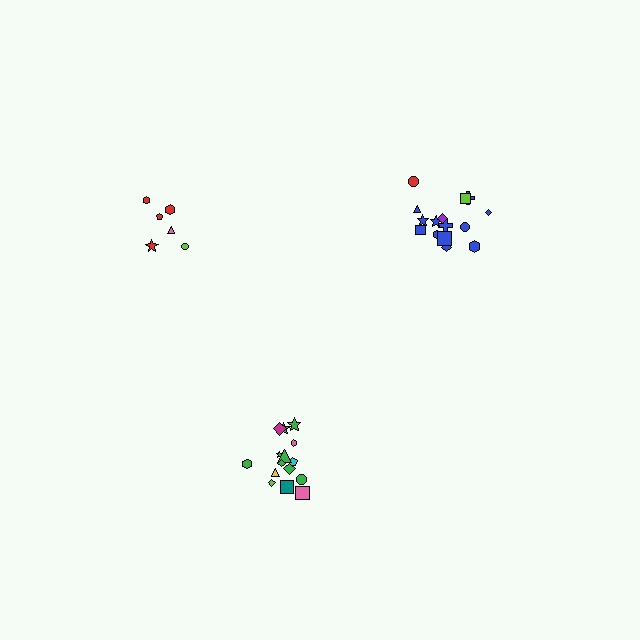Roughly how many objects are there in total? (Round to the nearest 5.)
Roughly 35 objects in total.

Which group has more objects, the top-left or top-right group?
The top-right group.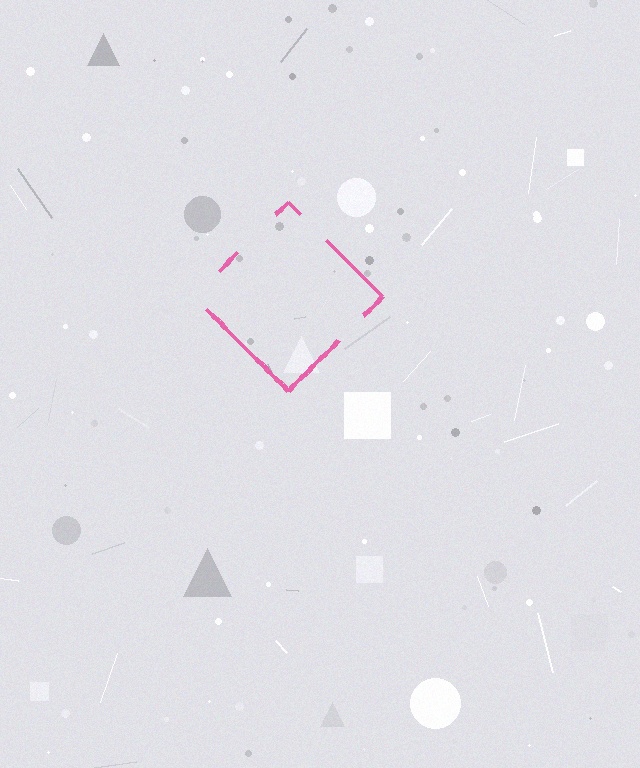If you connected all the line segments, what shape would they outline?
They would outline a diamond.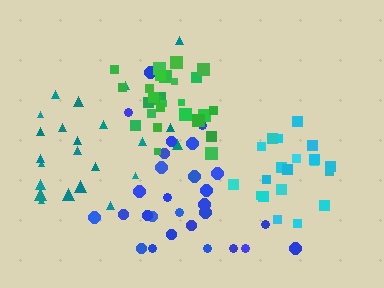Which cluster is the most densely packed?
Green.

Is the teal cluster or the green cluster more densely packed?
Green.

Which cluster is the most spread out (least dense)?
Blue.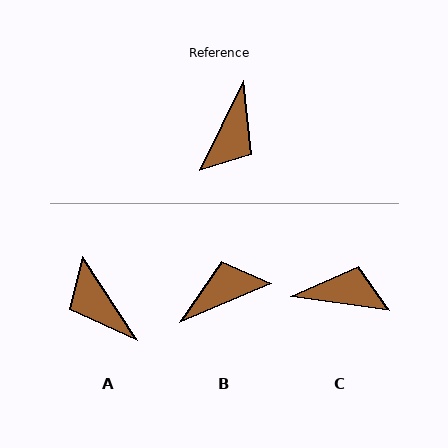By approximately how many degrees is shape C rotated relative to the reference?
Approximately 107 degrees counter-clockwise.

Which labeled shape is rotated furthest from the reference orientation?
B, about 139 degrees away.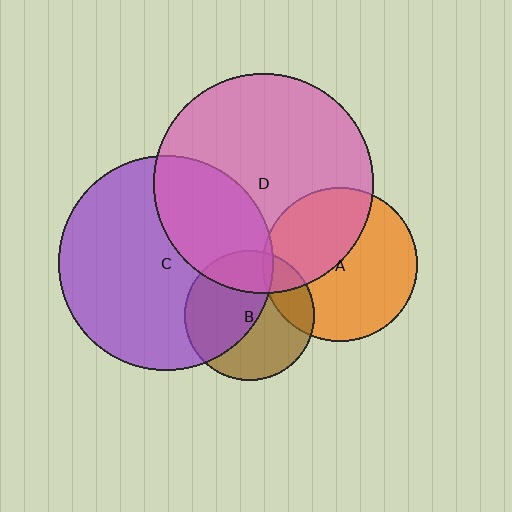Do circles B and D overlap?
Yes.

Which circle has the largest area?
Circle D (pink).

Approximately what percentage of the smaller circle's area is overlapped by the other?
Approximately 25%.